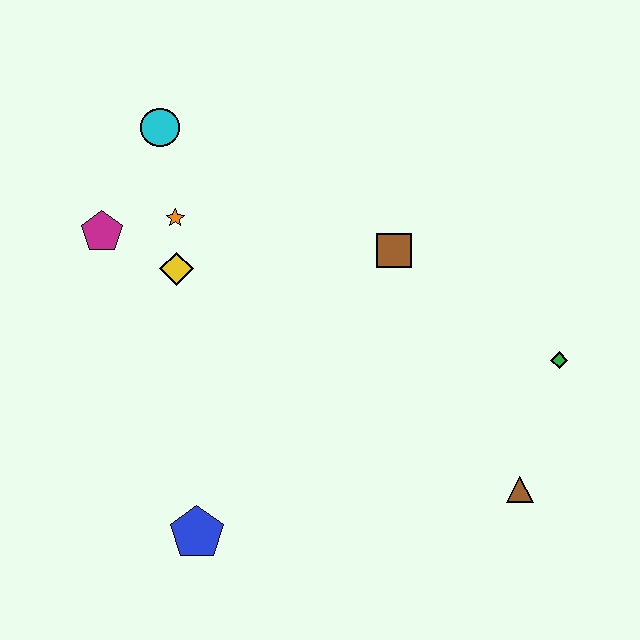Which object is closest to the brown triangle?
The green diamond is closest to the brown triangle.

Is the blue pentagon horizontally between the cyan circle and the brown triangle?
Yes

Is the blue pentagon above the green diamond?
No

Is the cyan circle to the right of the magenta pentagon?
Yes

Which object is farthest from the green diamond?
The magenta pentagon is farthest from the green diamond.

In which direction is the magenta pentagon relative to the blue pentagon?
The magenta pentagon is above the blue pentagon.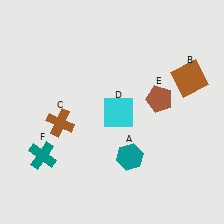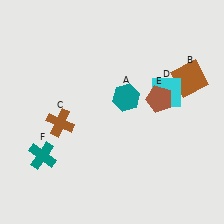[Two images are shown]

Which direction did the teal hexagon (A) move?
The teal hexagon (A) moved up.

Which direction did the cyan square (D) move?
The cyan square (D) moved right.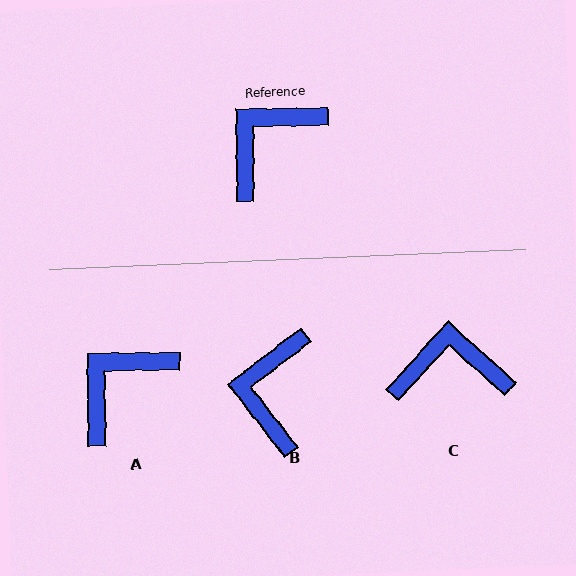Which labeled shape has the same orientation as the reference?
A.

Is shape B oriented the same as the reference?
No, it is off by about 37 degrees.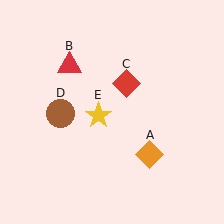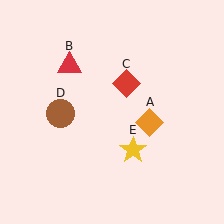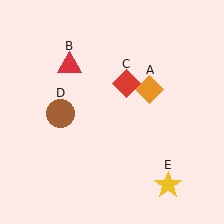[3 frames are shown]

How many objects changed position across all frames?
2 objects changed position: orange diamond (object A), yellow star (object E).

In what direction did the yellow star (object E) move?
The yellow star (object E) moved down and to the right.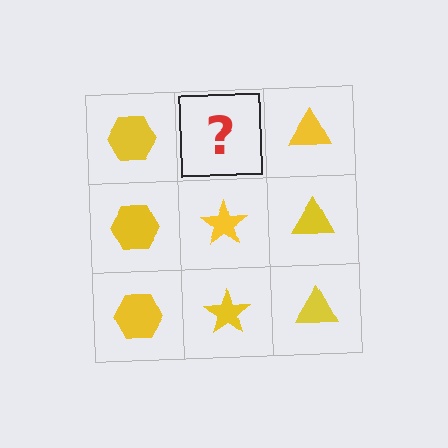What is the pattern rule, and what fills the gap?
The rule is that each column has a consistent shape. The gap should be filled with a yellow star.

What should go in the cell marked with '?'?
The missing cell should contain a yellow star.